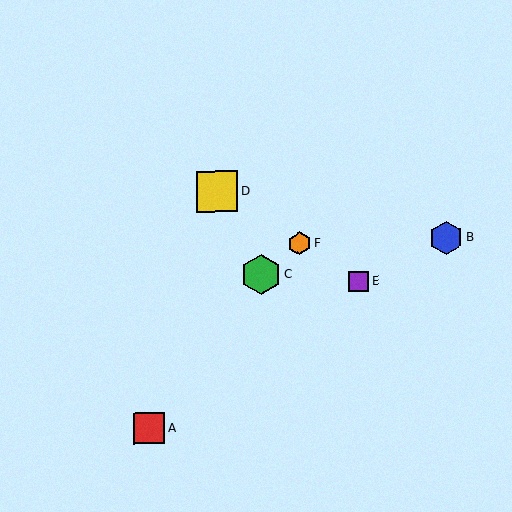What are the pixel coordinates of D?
Object D is at (217, 192).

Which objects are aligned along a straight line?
Objects D, E, F are aligned along a straight line.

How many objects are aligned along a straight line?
3 objects (D, E, F) are aligned along a straight line.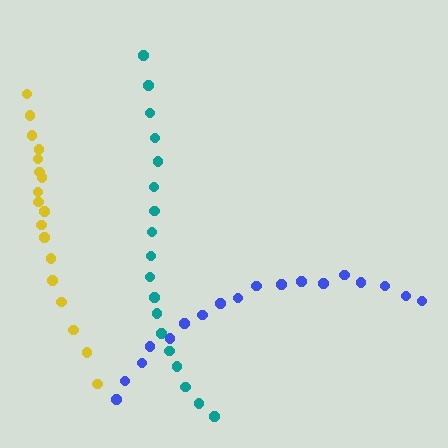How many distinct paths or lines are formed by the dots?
There are 3 distinct paths.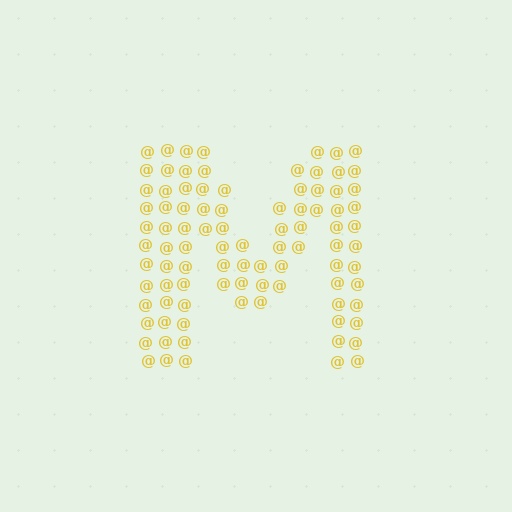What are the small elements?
The small elements are at signs.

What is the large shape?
The large shape is the letter M.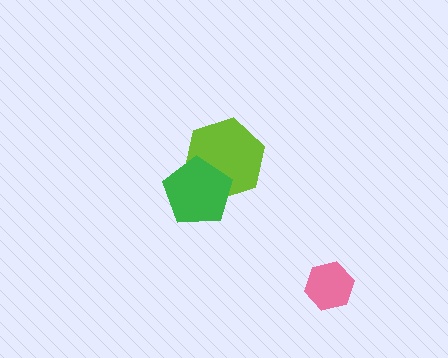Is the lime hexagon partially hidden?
Yes, it is partially covered by another shape.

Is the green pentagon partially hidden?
No, no other shape covers it.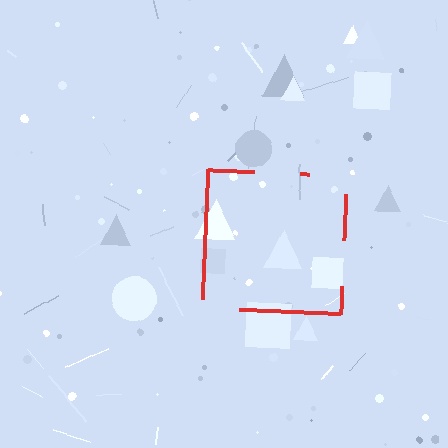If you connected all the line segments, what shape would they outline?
They would outline a square.